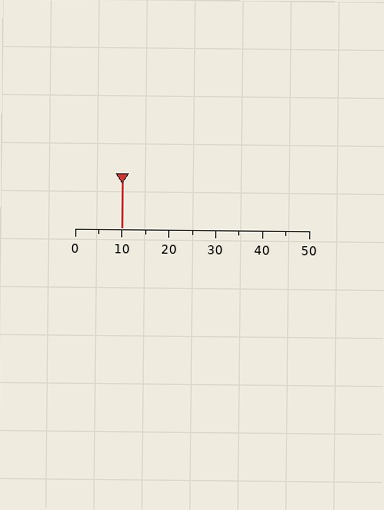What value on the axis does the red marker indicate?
The marker indicates approximately 10.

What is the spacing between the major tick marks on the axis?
The major ticks are spaced 10 apart.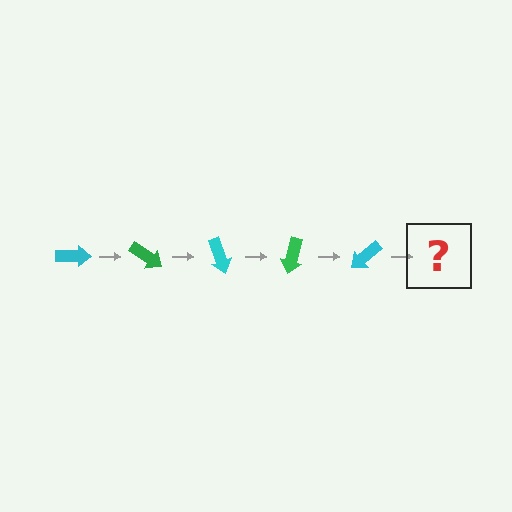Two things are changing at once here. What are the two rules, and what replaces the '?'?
The two rules are that it rotates 35 degrees each step and the color cycles through cyan and green. The '?' should be a green arrow, rotated 175 degrees from the start.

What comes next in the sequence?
The next element should be a green arrow, rotated 175 degrees from the start.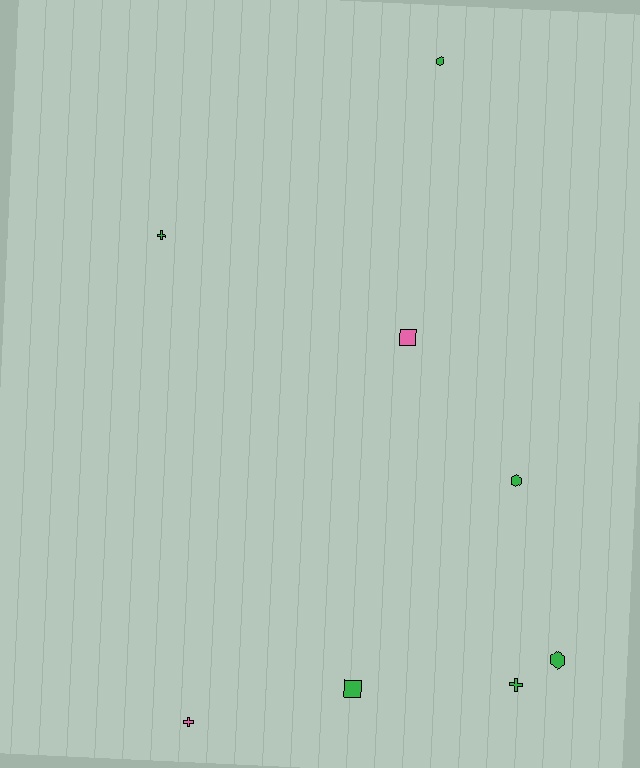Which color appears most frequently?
Green, with 6 objects.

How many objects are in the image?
There are 8 objects.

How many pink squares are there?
There is 1 pink square.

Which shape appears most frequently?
Hexagon, with 3 objects.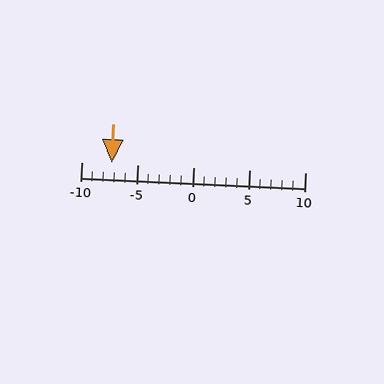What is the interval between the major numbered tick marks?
The major tick marks are spaced 5 units apart.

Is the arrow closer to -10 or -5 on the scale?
The arrow is closer to -5.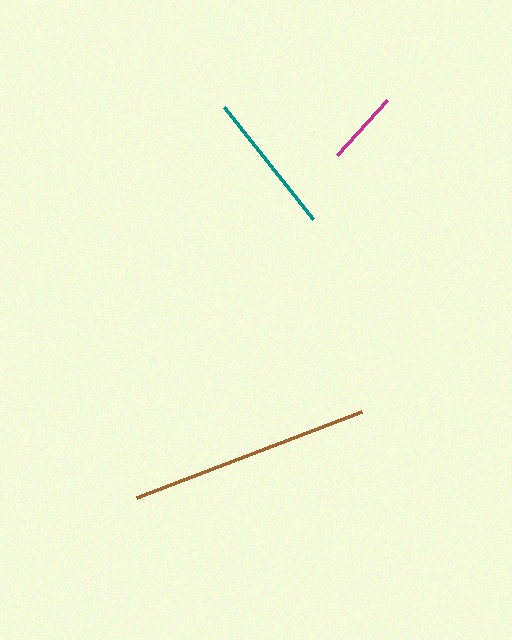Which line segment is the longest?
The brown line is the longest at approximately 241 pixels.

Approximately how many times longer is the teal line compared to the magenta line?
The teal line is approximately 1.9 times the length of the magenta line.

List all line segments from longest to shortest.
From longest to shortest: brown, teal, magenta.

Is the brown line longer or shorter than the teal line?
The brown line is longer than the teal line.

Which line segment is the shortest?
The magenta line is the shortest at approximately 75 pixels.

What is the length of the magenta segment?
The magenta segment is approximately 75 pixels long.